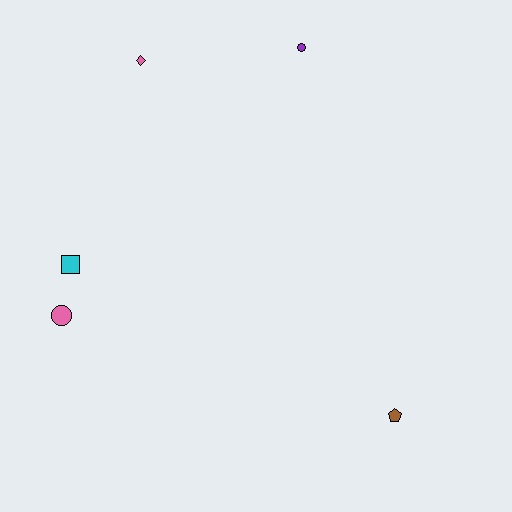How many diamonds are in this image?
There is 1 diamond.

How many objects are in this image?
There are 5 objects.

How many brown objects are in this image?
There is 1 brown object.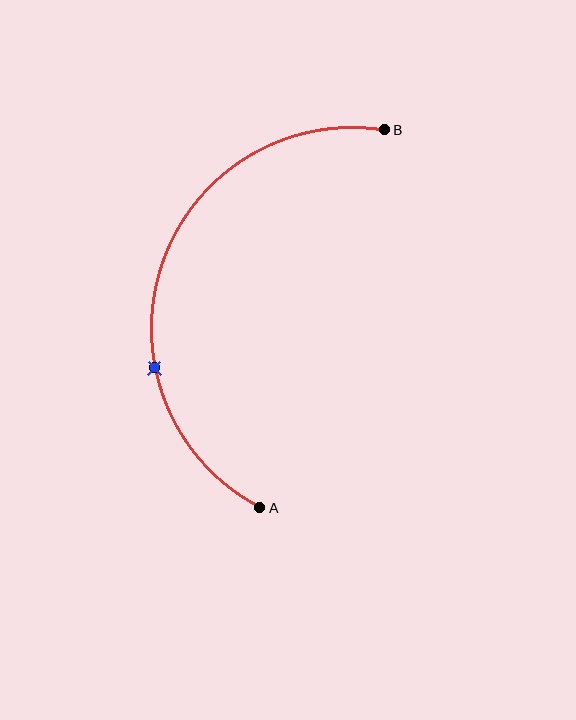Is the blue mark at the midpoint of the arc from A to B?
No. The blue mark lies on the arc but is closer to endpoint A. The arc midpoint would be at the point on the curve equidistant along the arc from both A and B.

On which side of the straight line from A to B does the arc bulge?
The arc bulges to the left of the straight line connecting A and B.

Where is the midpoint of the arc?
The arc midpoint is the point on the curve farthest from the straight line joining A and B. It sits to the left of that line.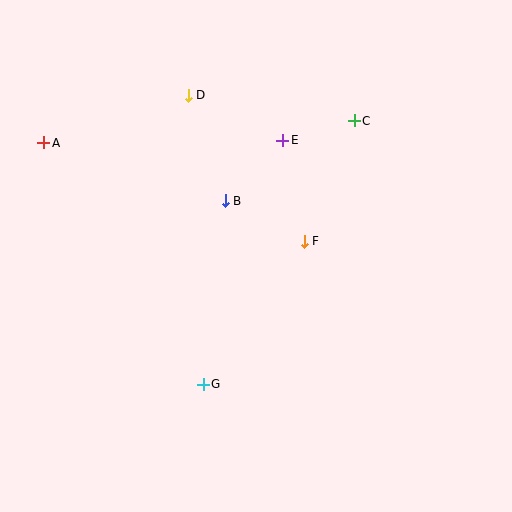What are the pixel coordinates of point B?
Point B is at (225, 201).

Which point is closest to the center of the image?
Point F at (304, 241) is closest to the center.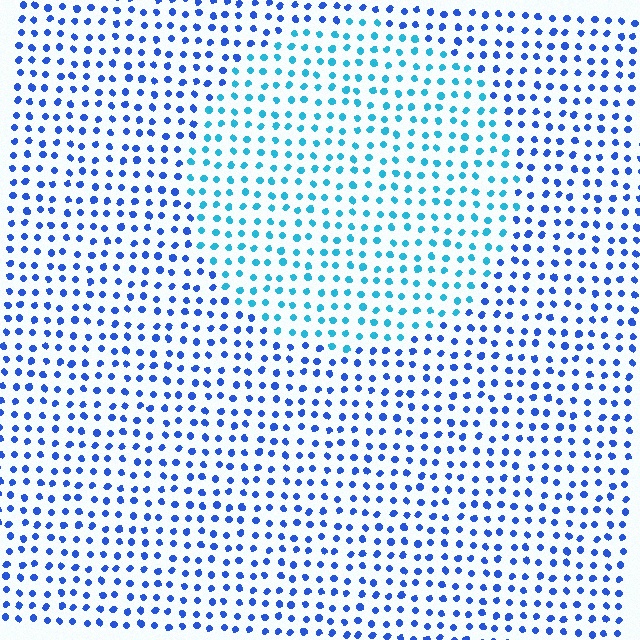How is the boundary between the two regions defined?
The boundary is defined purely by a slight shift in hue (about 34 degrees). Spacing, size, and orientation are identical on both sides.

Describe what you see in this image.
The image is filled with small blue elements in a uniform arrangement. A circle-shaped region is visible where the elements are tinted to a slightly different hue, forming a subtle color boundary.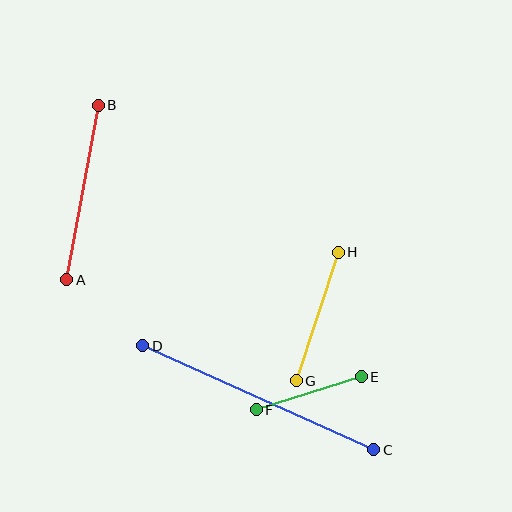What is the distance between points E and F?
The distance is approximately 110 pixels.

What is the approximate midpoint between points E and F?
The midpoint is at approximately (309, 393) pixels.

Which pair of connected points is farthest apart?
Points C and D are farthest apart.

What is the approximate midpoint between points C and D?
The midpoint is at approximately (258, 398) pixels.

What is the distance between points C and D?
The distance is approximately 253 pixels.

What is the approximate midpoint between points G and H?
The midpoint is at approximately (317, 317) pixels.